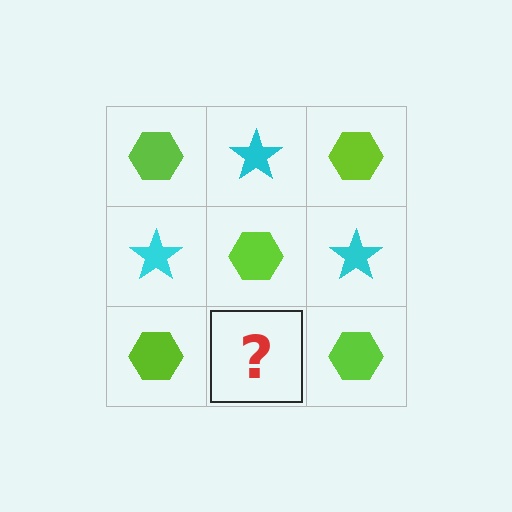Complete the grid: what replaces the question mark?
The question mark should be replaced with a cyan star.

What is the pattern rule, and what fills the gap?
The rule is that it alternates lime hexagon and cyan star in a checkerboard pattern. The gap should be filled with a cyan star.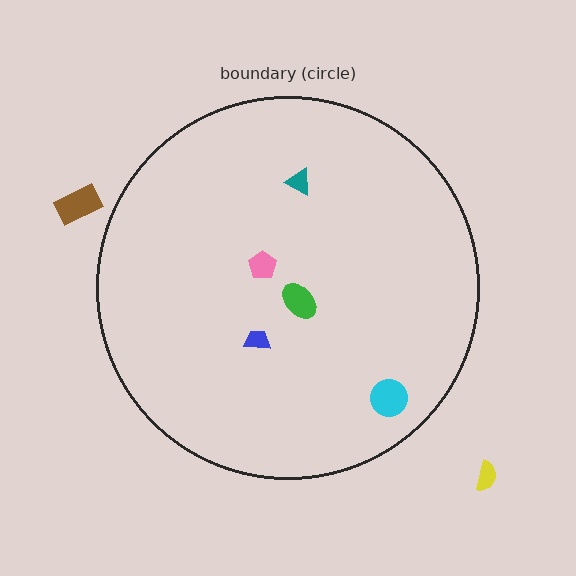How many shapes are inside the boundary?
5 inside, 2 outside.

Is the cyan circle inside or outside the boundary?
Inside.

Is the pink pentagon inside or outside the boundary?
Inside.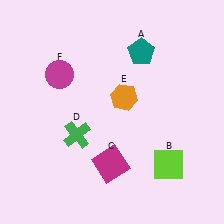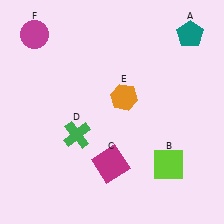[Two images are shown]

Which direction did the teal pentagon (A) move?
The teal pentagon (A) moved right.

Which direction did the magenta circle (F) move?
The magenta circle (F) moved up.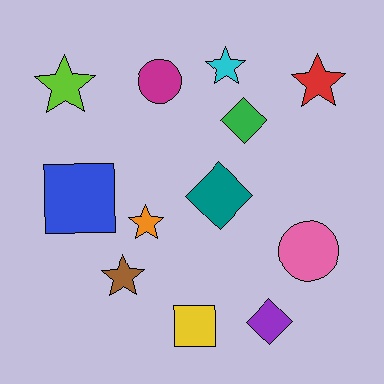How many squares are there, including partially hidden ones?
There are 2 squares.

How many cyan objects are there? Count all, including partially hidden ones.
There is 1 cyan object.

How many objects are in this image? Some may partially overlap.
There are 12 objects.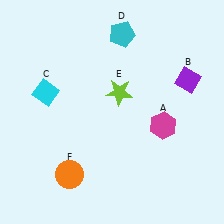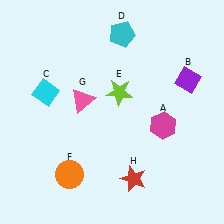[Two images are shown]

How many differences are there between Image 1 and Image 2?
There are 2 differences between the two images.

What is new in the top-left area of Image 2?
A pink triangle (G) was added in the top-left area of Image 2.